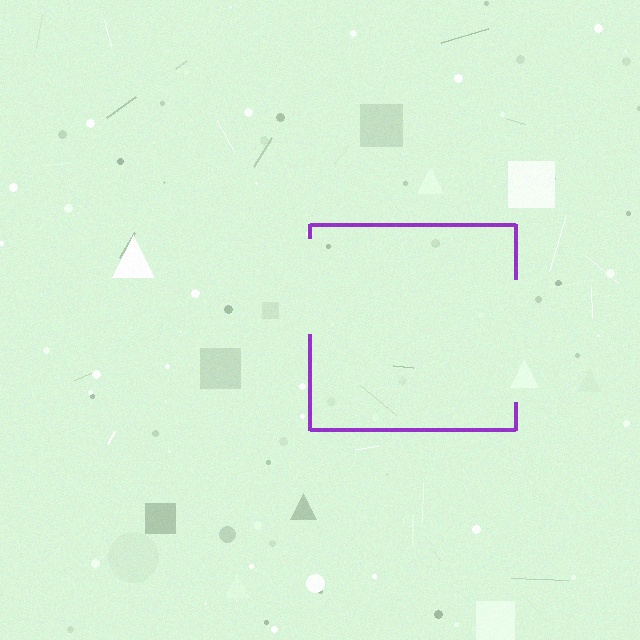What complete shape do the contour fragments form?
The contour fragments form a square.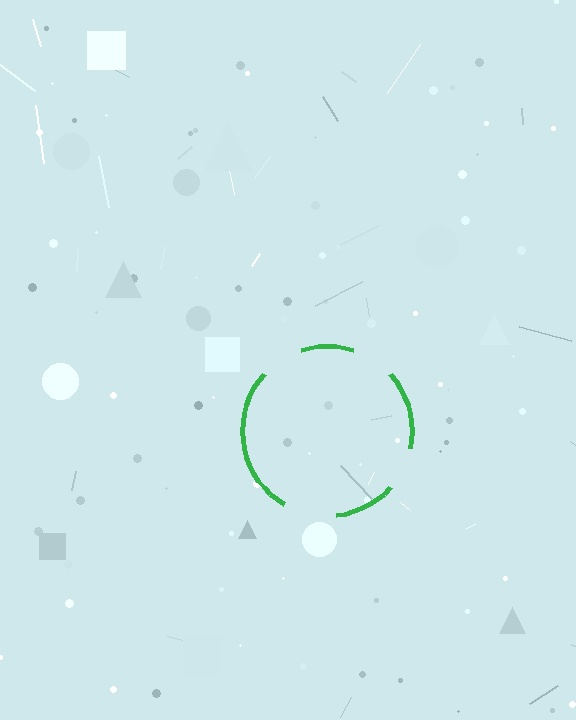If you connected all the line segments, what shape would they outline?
They would outline a circle.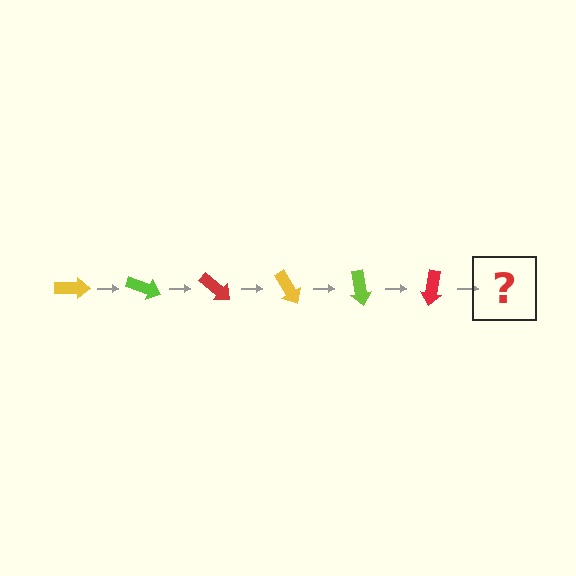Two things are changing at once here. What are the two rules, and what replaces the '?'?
The two rules are that it rotates 20 degrees each step and the color cycles through yellow, lime, and red. The '?' should be a yellow arrow, rotated 120 degrees from the start.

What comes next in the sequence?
The next element should be a yellow arrow, rotated 120 degrees from the start.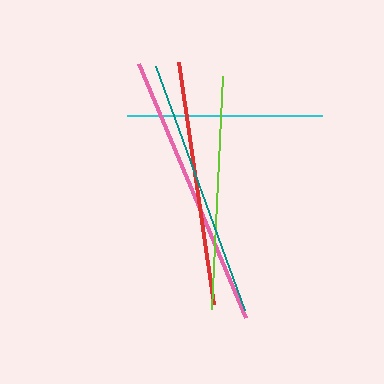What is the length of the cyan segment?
The cyan segment is approximately 195 pixels long.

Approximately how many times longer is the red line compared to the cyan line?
The red line is approximately 1.3 times the length of the cyan line.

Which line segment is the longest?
The pink line is the longest at approximately 275 pixels.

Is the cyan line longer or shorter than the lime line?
The lime line is longer than the cyan line.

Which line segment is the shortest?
The cyan line is the shortest at approximately 195 pixels.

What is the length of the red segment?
The red segment is approximately 245 pixels long.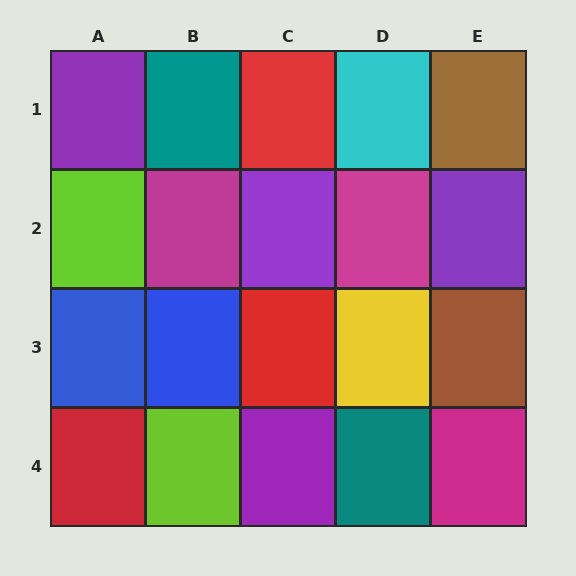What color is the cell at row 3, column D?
Yellow.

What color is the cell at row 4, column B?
Lime.